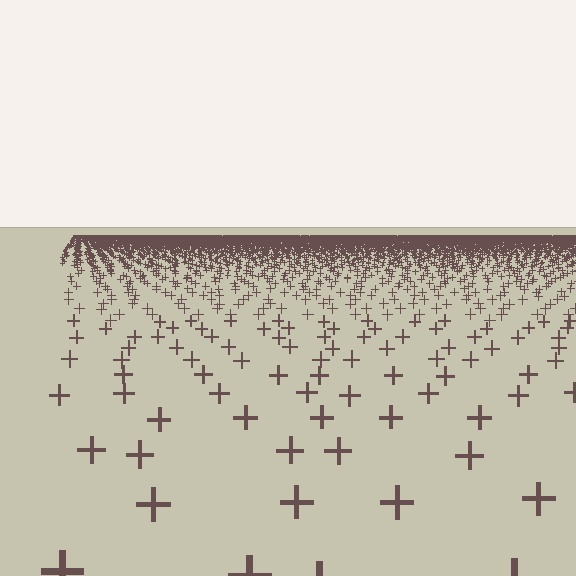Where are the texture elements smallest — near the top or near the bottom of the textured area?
Near the top.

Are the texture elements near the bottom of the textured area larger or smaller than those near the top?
Larger. Near the bottom, elements are closer to the viewer and appear at a bigger on-screen size.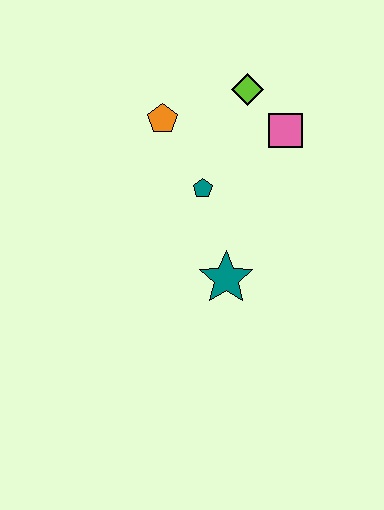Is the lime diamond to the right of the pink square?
No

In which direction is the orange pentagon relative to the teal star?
The orange pentagon is above the teal star.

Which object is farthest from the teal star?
The lime diamond is farthest from the teal star.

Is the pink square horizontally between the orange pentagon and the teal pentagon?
No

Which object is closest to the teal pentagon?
The orange pentagon is closest to the teal pentagon.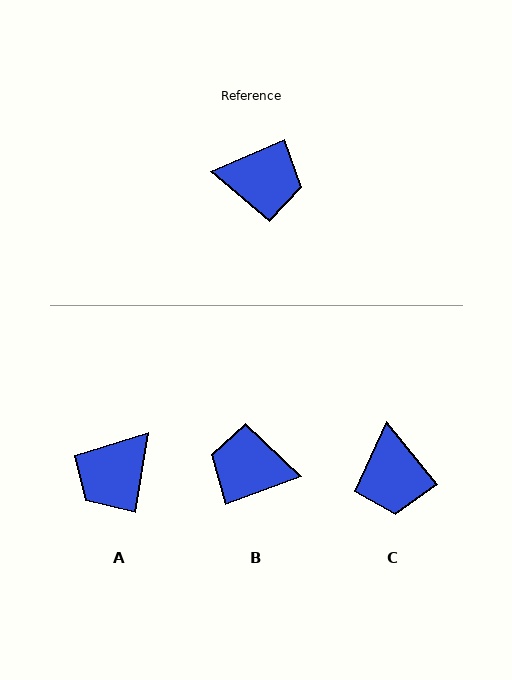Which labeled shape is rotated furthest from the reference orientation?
B, about 176 degrees away.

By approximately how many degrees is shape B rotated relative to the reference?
Approximately 176 degrees counter-clockwise.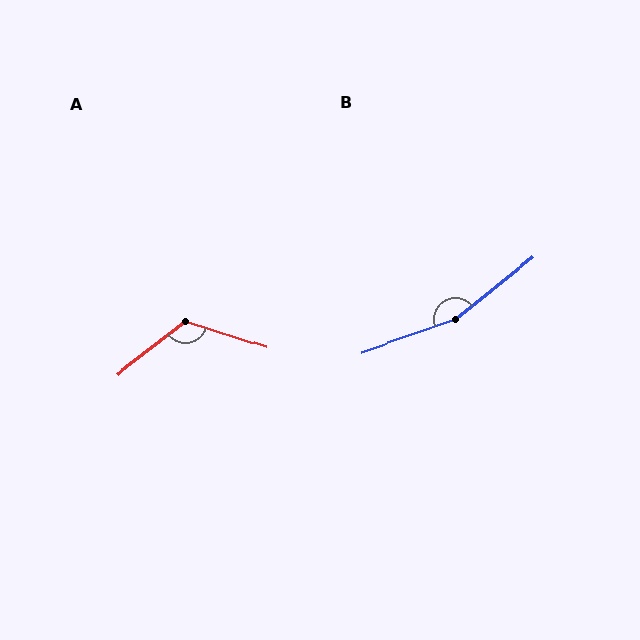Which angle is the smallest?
A, at approximately 124 degrees.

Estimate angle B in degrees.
Approximately 160 degrees.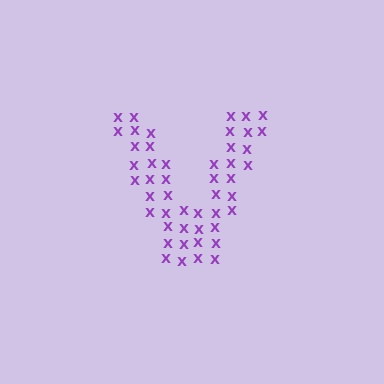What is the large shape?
The large shape is the letter V.